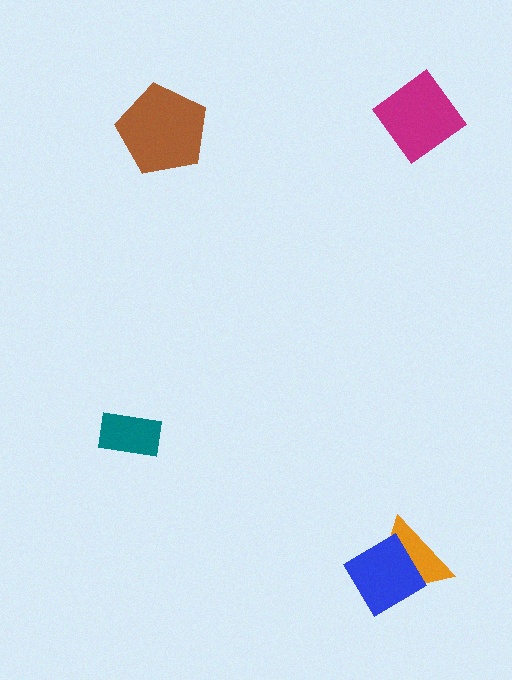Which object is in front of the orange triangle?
The blue diamond is in front of the orange triangle.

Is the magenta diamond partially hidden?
No, no other shape covers it.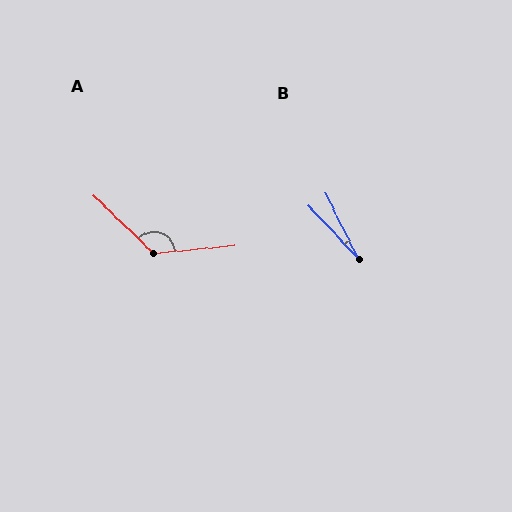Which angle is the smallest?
B, at approximately 17 degrees.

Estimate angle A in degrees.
Approximately 130 degrees.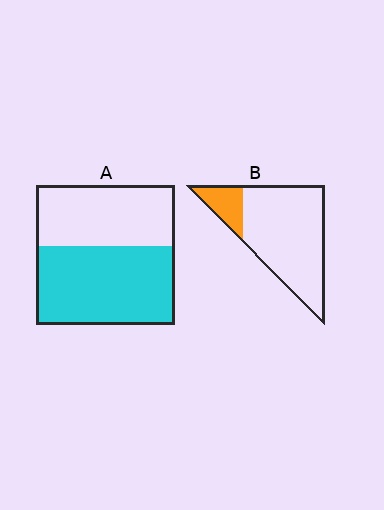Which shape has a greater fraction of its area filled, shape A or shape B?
Shape A.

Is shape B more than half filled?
No.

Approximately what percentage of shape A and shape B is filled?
A is approximately 55% and B is approximately 15%.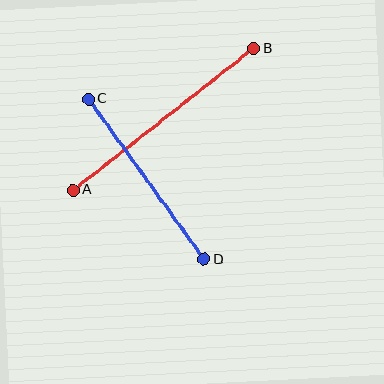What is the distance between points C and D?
The distance is approximately 197 pixels.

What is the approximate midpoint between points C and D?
The midpoint is at approximately (146, 179) pixels.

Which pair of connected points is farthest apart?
Points A and B are farthest apart.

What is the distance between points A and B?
The distance is approximately 230 pixels.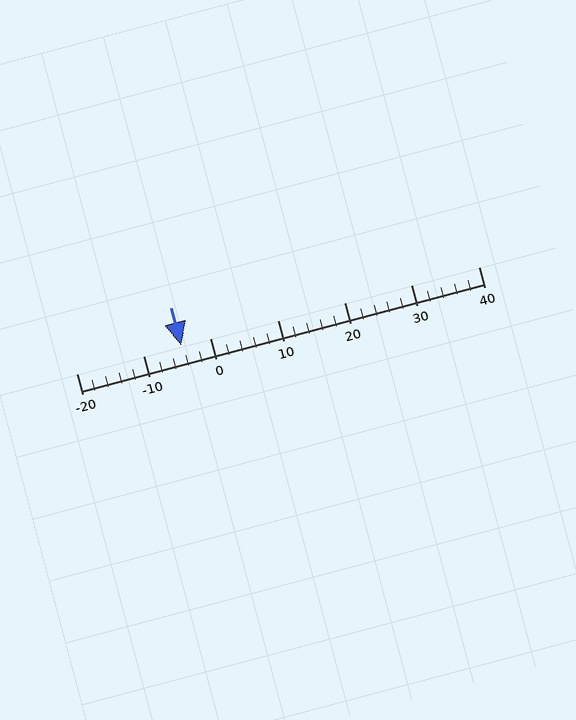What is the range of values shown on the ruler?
The ruler shows values from -20 to 40.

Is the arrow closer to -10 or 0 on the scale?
The arrow is closer to 0.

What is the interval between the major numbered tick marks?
The major tick marks are spaced 10 units apart.